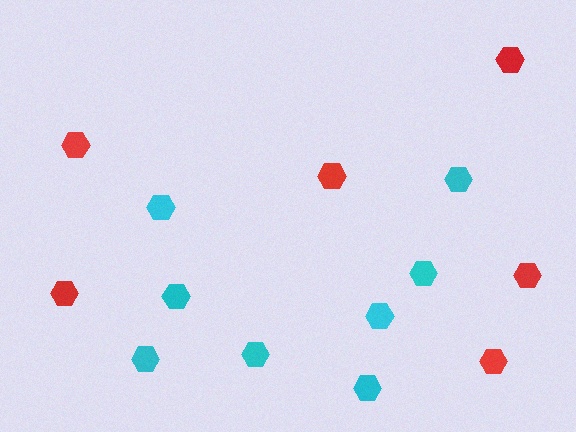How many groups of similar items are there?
There are 2 groups: one group of red hexagons (6) and one group of cyan hexagons (8).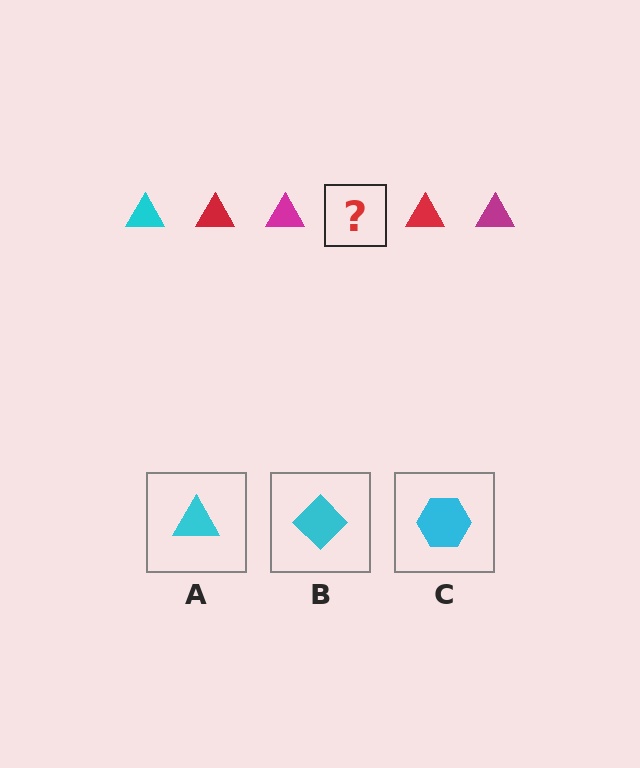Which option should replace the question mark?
Option A.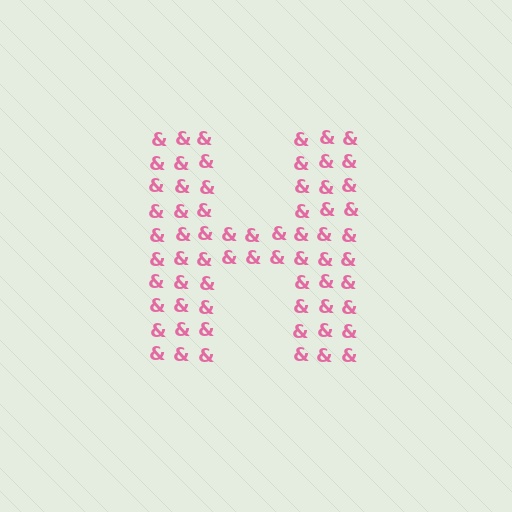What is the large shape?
The large shape is the letter H.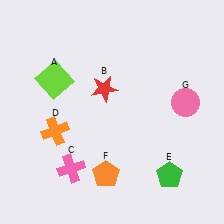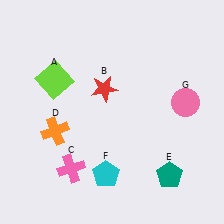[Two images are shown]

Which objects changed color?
E changed from green to teal. F changed from orange to cyan.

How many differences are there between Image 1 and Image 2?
There are 2 differences between the two images.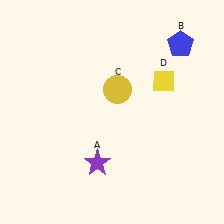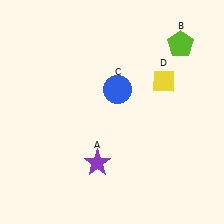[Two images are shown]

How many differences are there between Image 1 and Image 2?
There are 2 differences between the two images.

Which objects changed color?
B changed from blue to lime. C changed from yellow to blue.